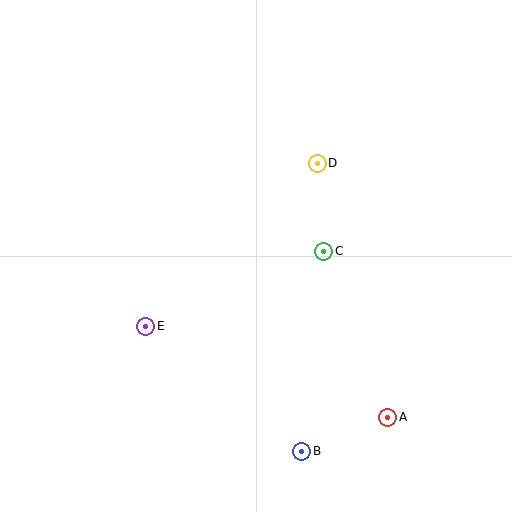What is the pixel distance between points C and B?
The distance between C and B is 201 pixels.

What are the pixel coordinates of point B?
Point B is at (302, 451).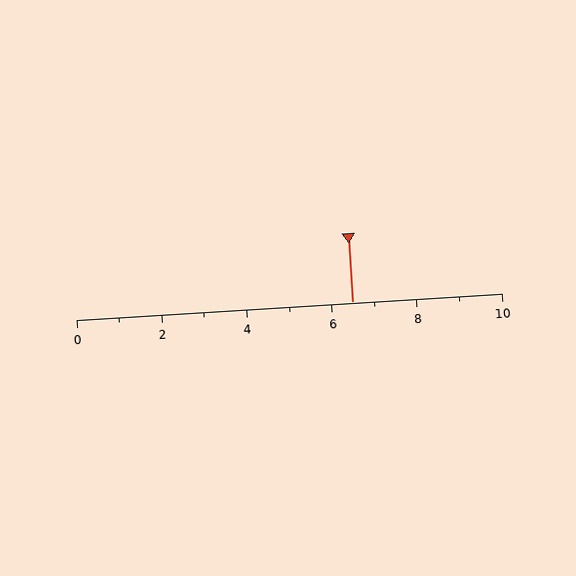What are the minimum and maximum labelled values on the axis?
The axis runs from 0 to 10.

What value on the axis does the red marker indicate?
The marker indicates approximately 6.5.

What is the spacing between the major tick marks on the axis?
The major ticks are spaced 2 apart.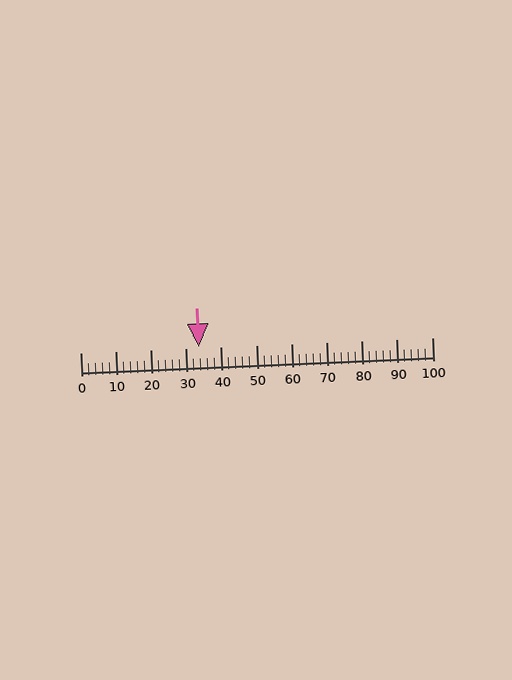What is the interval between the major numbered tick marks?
The major tick marks are spaced 10 units apart.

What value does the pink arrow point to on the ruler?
The pink arrow points to approximately 34.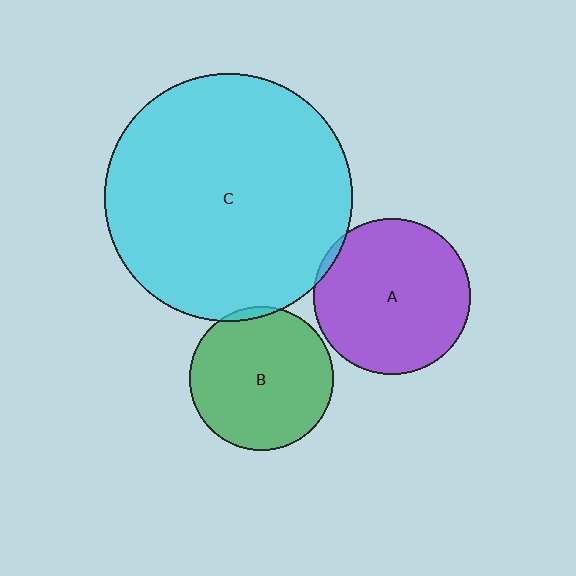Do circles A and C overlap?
Yes.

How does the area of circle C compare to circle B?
Approximately 2.9 times.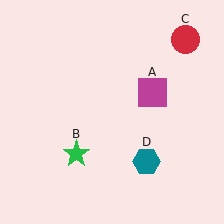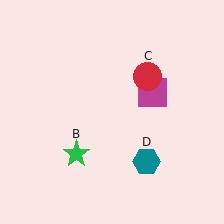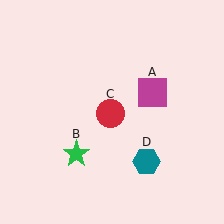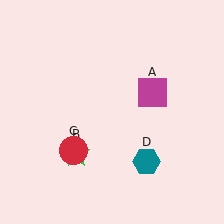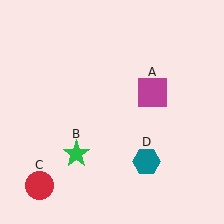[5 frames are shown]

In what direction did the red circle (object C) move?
The red circle (object C) moved down and to the left.